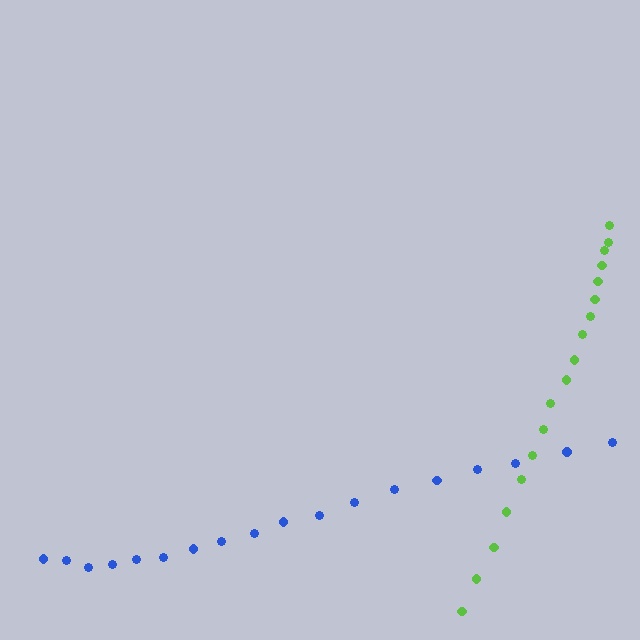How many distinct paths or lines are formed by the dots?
There are 2 distinct paths.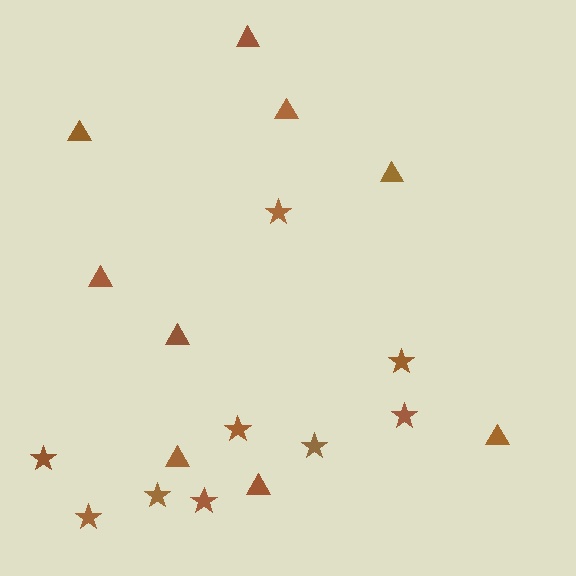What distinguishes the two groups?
There are 2 groups: one group of triangles (9) and one group of stars (9).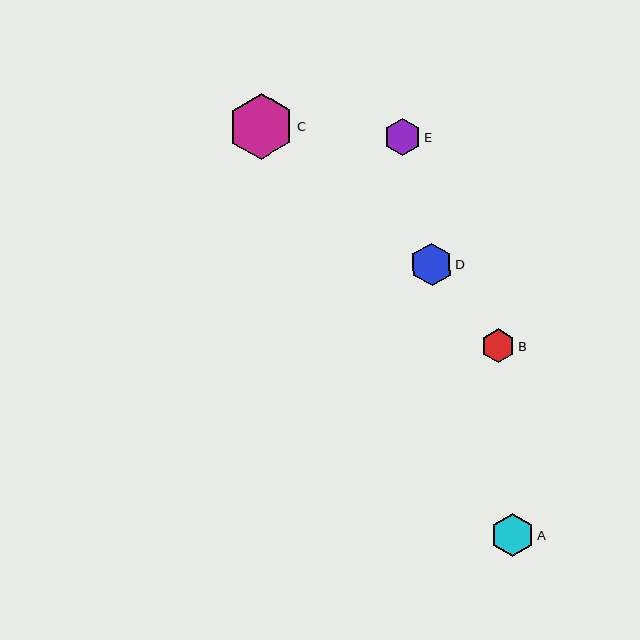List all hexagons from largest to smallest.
From largest to smallest: C, A, D, E, B.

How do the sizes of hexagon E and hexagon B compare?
Hexagon E and hexagon B are approximately the same size.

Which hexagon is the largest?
Hexagon C is the largest with a size of approximately 66 pixels.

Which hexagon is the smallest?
Hexagon B is the smallest with a size of approximately 34 pixels.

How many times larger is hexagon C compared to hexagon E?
Hexagon C is approximately 1.8 times the size of hexagon E.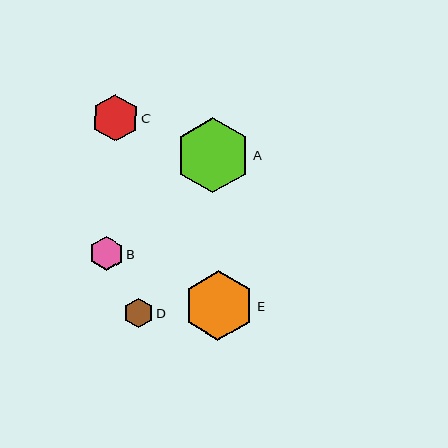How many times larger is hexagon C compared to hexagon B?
Hexagon C is approximately 1.4 times the size of hexagon B.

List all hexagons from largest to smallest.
From largest to smallest: A, E, C, B, D.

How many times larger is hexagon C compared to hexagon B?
Hexagon C is approximately 1.4 times the size of hexagon B.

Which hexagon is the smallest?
Hexagon D is the smallest with a size of approximately 29 pixels.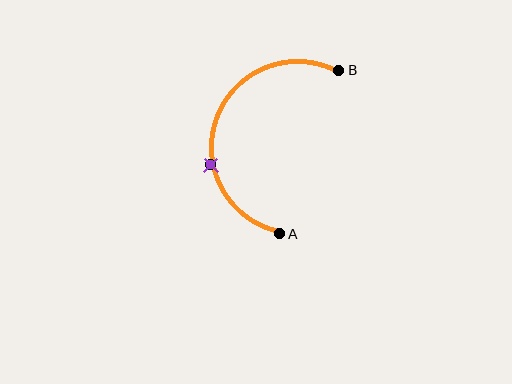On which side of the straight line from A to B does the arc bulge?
The arc bulges to the left of the straight line connecting A and B.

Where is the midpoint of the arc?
The arc midpoint is the point on the curve farthest from the straight line joining A and B. It sits to the left of that line.